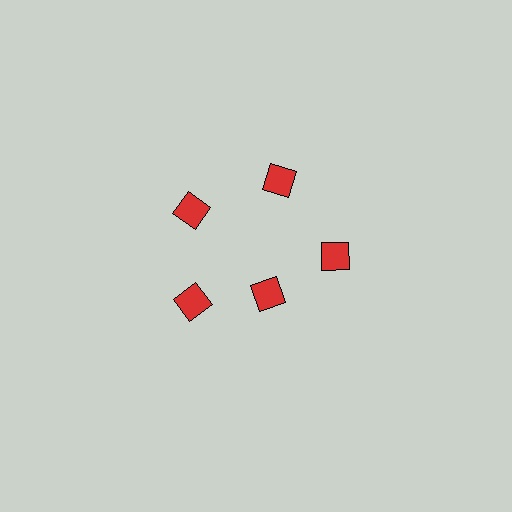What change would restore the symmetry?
The symmetry would be restored by moving it outward, back onto the ring so that all 5 diamonds sit at equal angles and equal distance from the center.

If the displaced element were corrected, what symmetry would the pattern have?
It would have 5-fold rotational symmetry — the pattern would map onto itself every 72 degrees.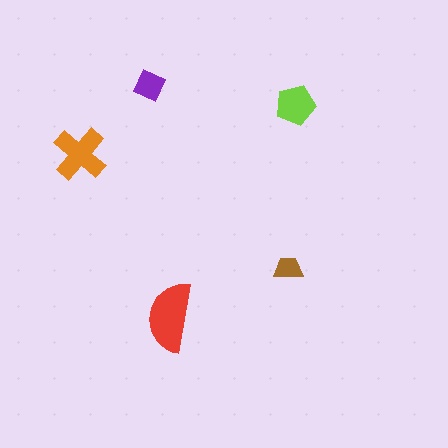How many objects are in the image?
There are 5 objects in the image.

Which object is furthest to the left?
The orange cross is leftmost.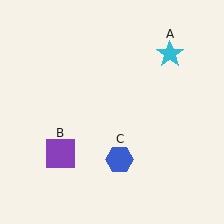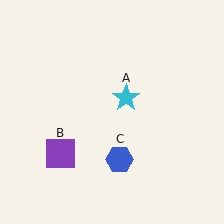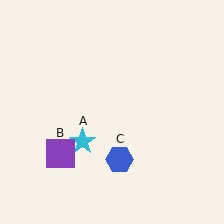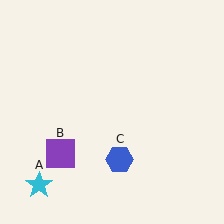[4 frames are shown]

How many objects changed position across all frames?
1 object changed position: cyan star (object A).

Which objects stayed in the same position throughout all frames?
Purple square (object B) and blue hexagon (object C) remained stationary.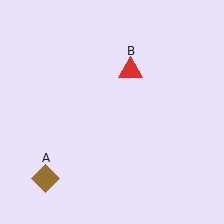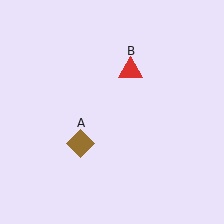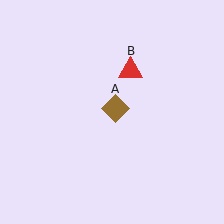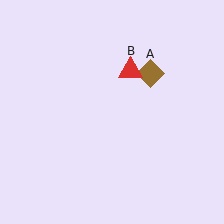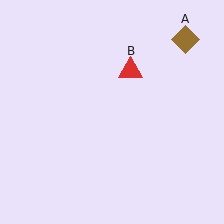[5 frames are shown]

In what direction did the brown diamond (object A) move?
The brown diamond (object A) moved up and to the right.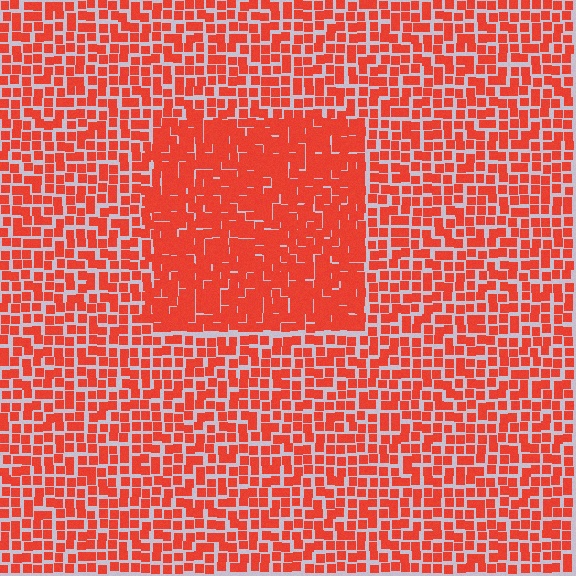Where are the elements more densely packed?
The elements are more densely packed inside the rectangle boundary.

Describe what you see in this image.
The image contains small red elements arranged at two different densities. A rectangle-shaped region is visible where the elements are more densely packed than the surrounding area.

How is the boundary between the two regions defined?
The boundary is defined by a change in element density (approximately 1.6x ratio). All elements are the same color, size, and shape.